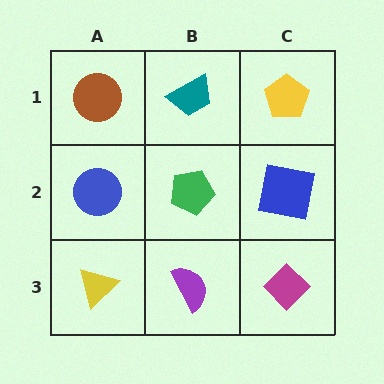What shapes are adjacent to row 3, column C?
A blue square (row 2, column C), a purple semicircle (row 3, column B).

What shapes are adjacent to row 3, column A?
A blue circle (row 2, column A), a purple semicircle (row 3, column B).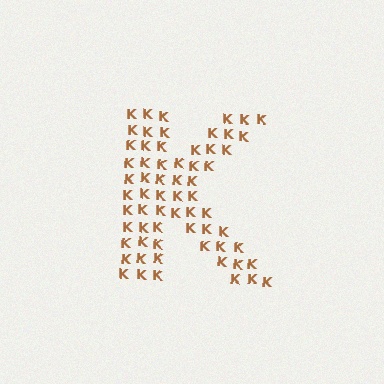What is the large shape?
The large shape is the letter K.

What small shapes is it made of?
It is made of small letter K's.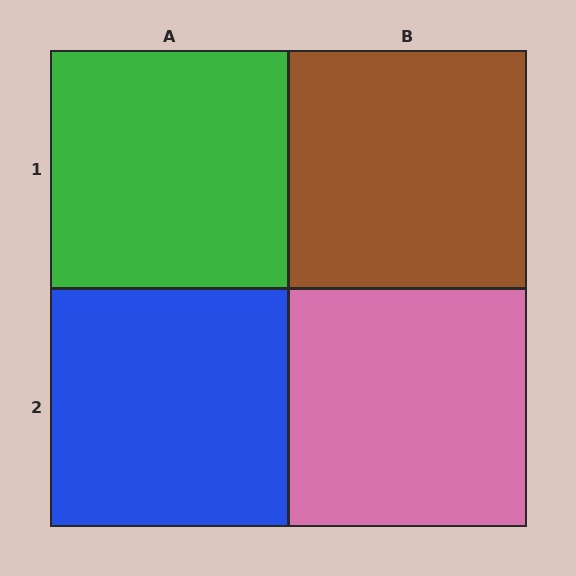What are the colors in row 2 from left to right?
Blue, pink.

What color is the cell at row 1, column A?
Green.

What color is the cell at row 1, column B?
Brown.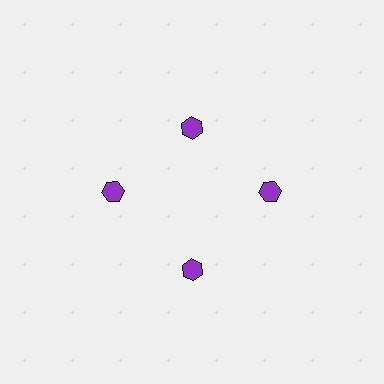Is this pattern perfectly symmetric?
No. The 4 purple hexagons are arranged in a ring, but one element near the 12 o'clock position is pulled inward toward the center, breaking the 4-fold rotational symmetry.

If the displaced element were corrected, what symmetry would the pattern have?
It would have 4-fold rotational symmetry — the pattern would map onto itself every 90 degrees.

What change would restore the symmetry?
The symmetry would be restored by moving it outward, back onto the ring so that all 4 hexagons sit at equal angles and equal distance from the center.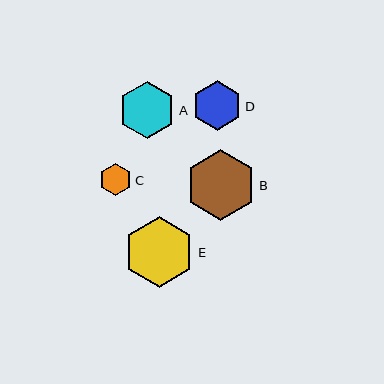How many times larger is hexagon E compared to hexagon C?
Hexagon E is approximately 2.2 times the size of hexagon C.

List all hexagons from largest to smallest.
From largest to smallest: E, B, A, D, C.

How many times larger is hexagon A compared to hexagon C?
Hexagon A is approximately 1.8 times the size of hexagon C.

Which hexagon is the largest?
Hexagon E is the largest with a size of approximately 71 pixels.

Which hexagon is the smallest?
Hexagon C is the smallest with a size of approximately 32 pixels.